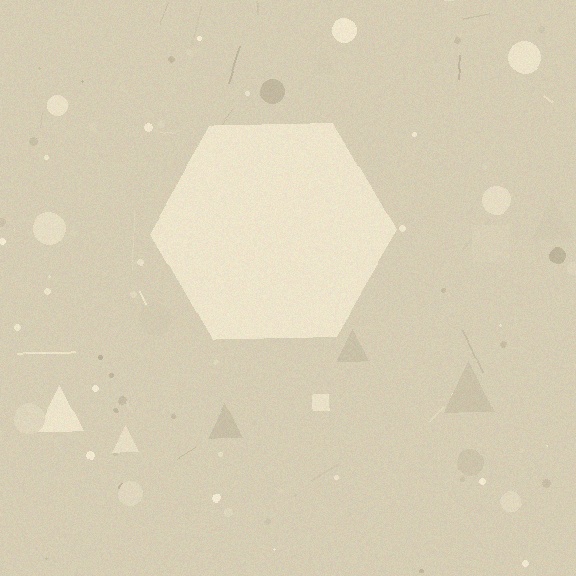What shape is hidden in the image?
A hexagon is hidden in the image.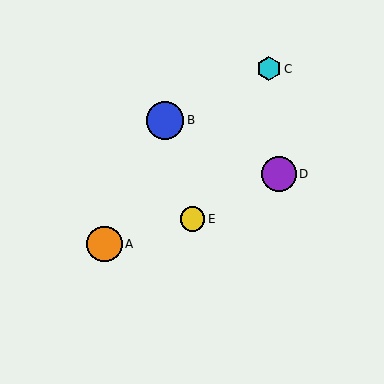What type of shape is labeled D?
Shape D is a purple circle.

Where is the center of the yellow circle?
The center of the yellow circle is at (193, 219).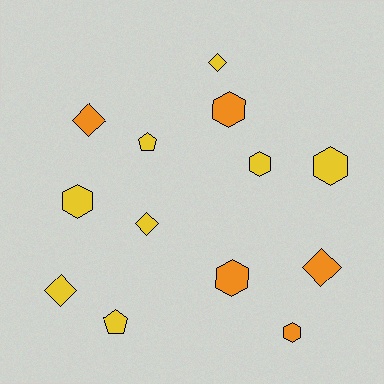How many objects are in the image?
There are 13 objects.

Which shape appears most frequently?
Hexagon, with 6 objects.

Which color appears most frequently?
Yellow, with 8 objects.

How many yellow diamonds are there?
There are 3 yellow diamonds.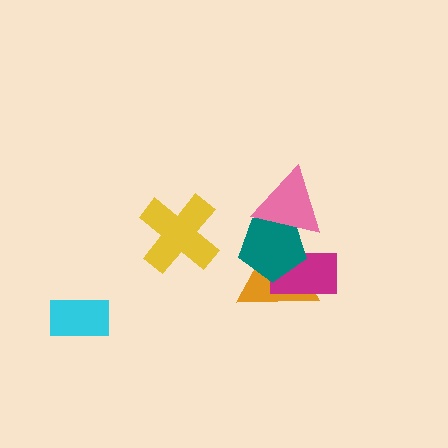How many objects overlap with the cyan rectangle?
0 objects overlap with the cyan rectangle.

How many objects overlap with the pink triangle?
2 objects overlap with the pink triangle.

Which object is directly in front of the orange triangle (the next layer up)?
The magenta rectangle is directly in front of the orange triangle.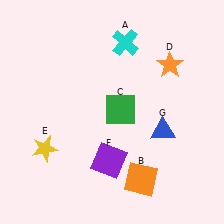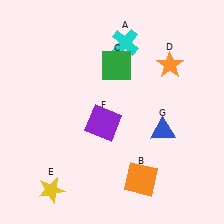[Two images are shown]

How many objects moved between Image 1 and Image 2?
3 objects moved between the two images.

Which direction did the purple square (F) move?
The purple square (F) moved up.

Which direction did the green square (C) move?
The green square (C) moved up.